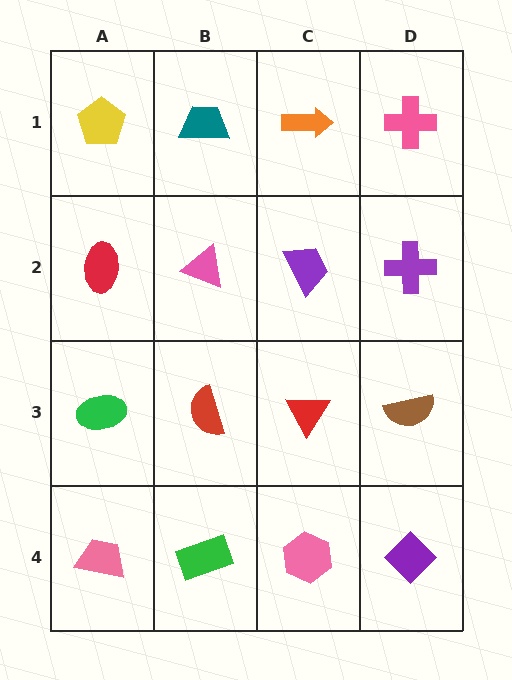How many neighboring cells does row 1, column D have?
2.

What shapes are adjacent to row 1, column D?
A purple cross (row 2, column D), an orange arrow (row 1, column C).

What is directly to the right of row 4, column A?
A green rectangle.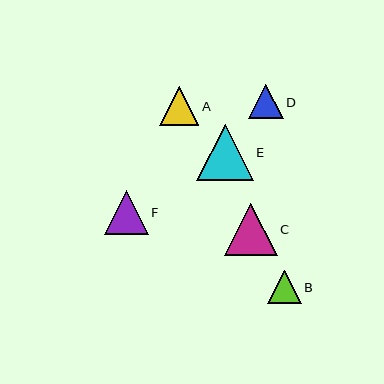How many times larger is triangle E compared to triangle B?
Triangle E is approximately 1.7 times the size of triangle B.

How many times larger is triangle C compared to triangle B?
Triangle C is approximately 1.6 times the size of triangle B.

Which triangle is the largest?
Triangle E is the largest with a size of approximately 57 pixels.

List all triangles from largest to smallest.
From largest to smallest: E, C, F, A, D, B.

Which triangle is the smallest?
Triangle B is the smallest with a size of approximately 34 pixels.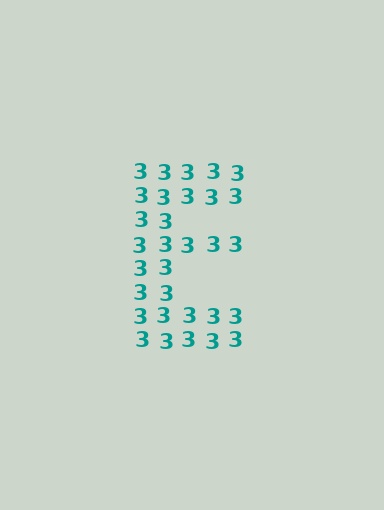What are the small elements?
The small elements are digit 3's.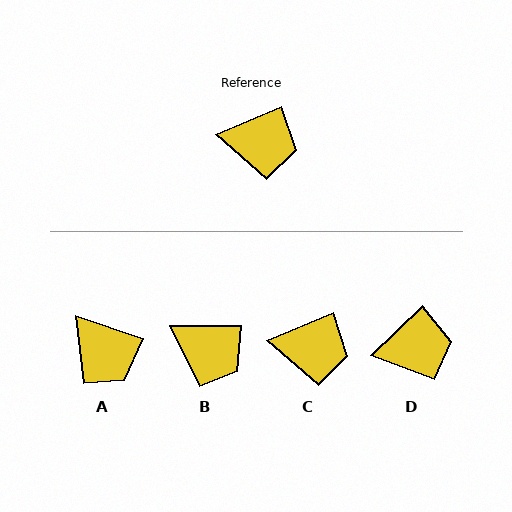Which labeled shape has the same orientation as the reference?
C.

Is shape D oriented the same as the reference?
No, it is off by about 21 degrees.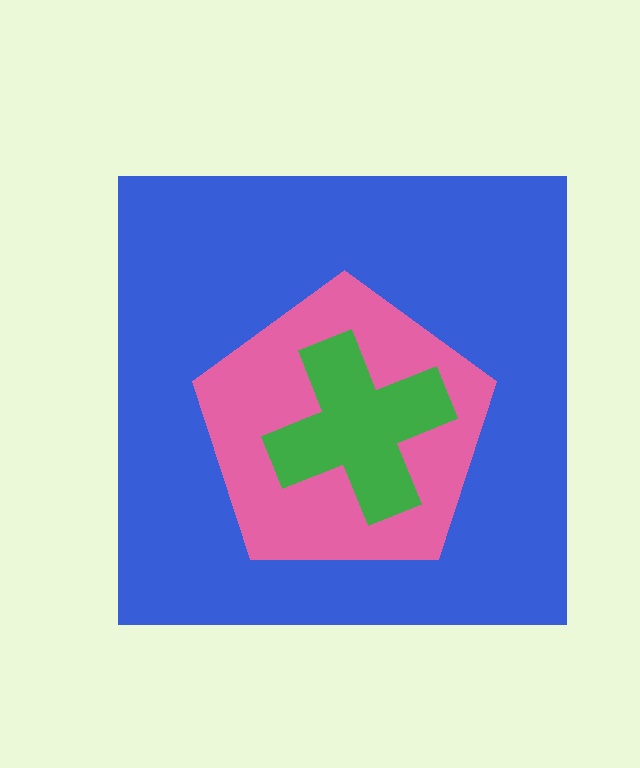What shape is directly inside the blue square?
The pink pentagon.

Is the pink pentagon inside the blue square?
Yes.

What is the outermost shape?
The blue square.